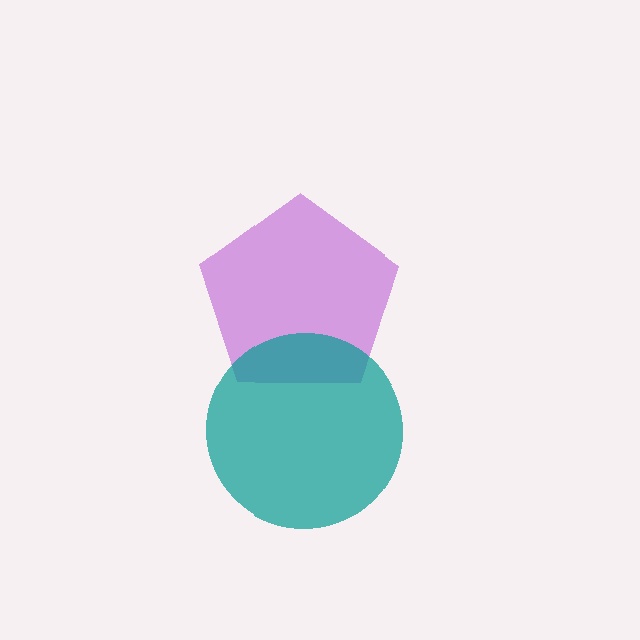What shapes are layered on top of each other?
The layered shapes are: a purple pentagon, a teal circle.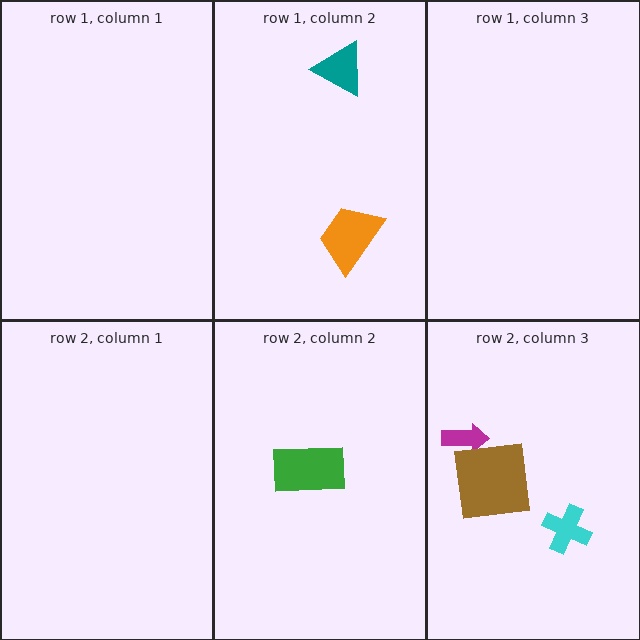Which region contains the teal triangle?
The row 1, column 2 region.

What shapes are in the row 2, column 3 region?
The magenta arrow, the cyan cross, the brown square.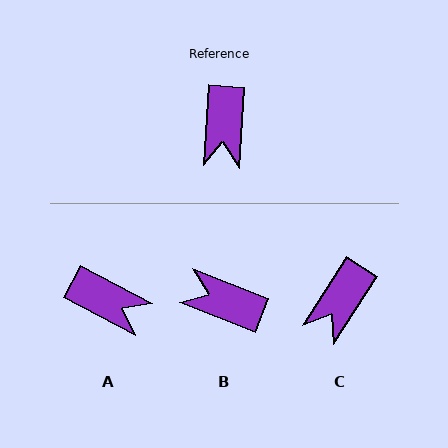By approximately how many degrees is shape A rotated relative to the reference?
Approximately 66 degrees counter-clockwise.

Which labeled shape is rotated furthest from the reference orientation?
B, about 107 degrees away.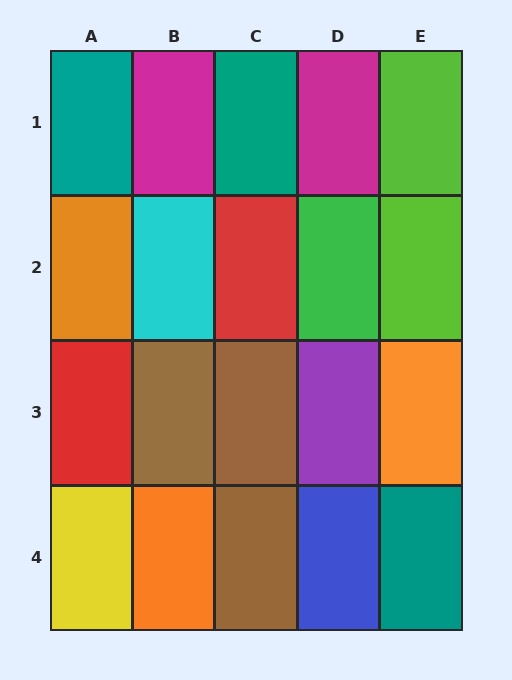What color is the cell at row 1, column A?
Teal.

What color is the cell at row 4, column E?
Teal.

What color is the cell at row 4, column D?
Blue.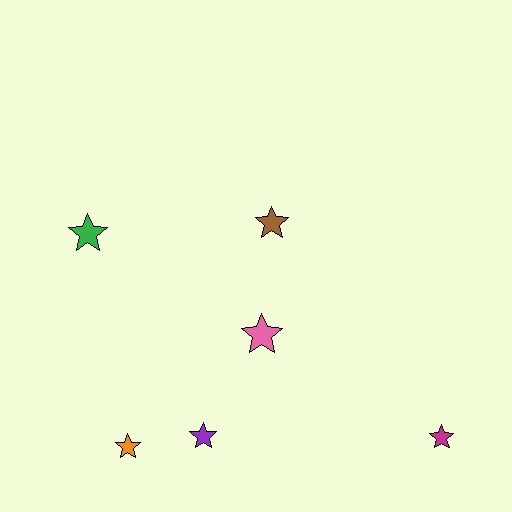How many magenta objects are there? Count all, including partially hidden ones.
There is 1 magenta object.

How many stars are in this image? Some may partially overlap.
There are 6 stars.